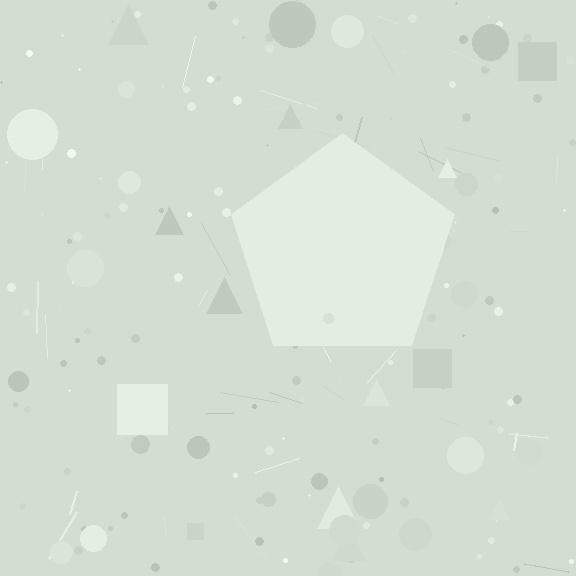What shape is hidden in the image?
A pentagon is hidden in the image.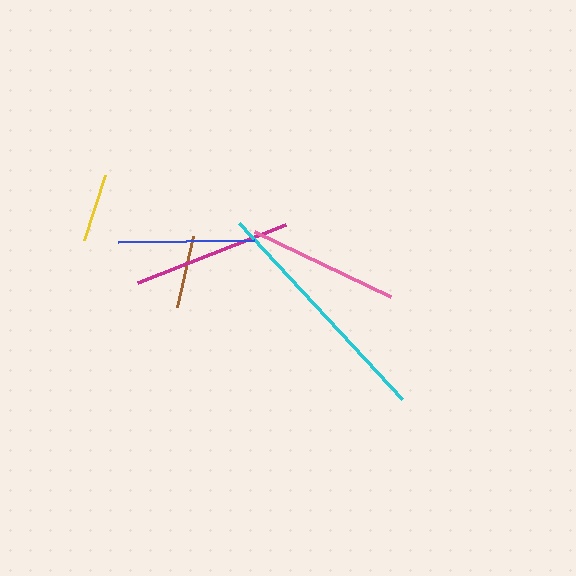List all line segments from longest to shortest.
From longest to shortest: cyan, magenta, pink, blue, brown, yellow.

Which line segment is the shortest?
The yellow line is the shortest at approximately 69 pixels.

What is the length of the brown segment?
The brown segment is approximately 72 pixels long.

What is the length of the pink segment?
The pink segment is approximately 151 pixels long.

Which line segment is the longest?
The cyan line is the longest at approximately 240 pixels.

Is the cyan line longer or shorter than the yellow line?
The cyan line is longer than the yellow line.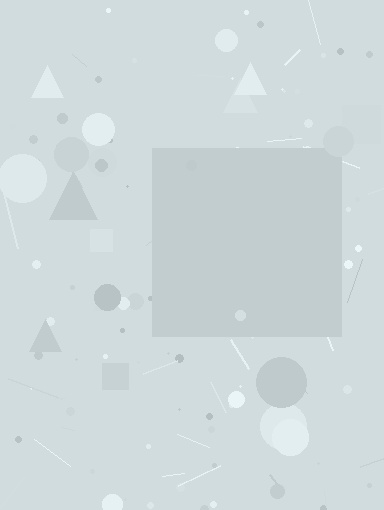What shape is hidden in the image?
A square is hidden in the image.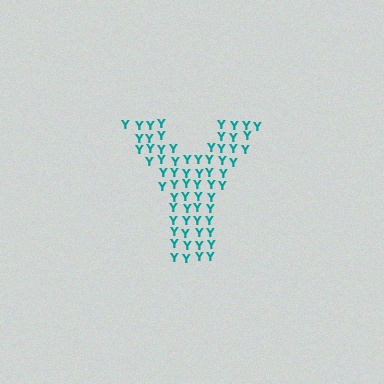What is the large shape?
The large shape is the letter Y.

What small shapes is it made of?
It is made of small letter Y's.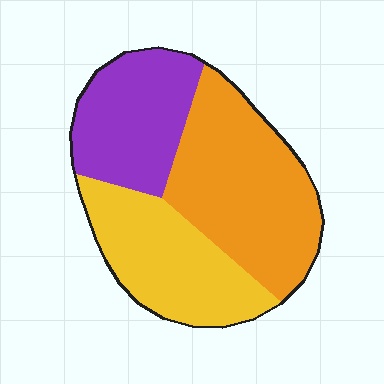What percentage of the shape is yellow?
Yellow covers about 30% of the shape.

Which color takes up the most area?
Orange, at roughly 40%.